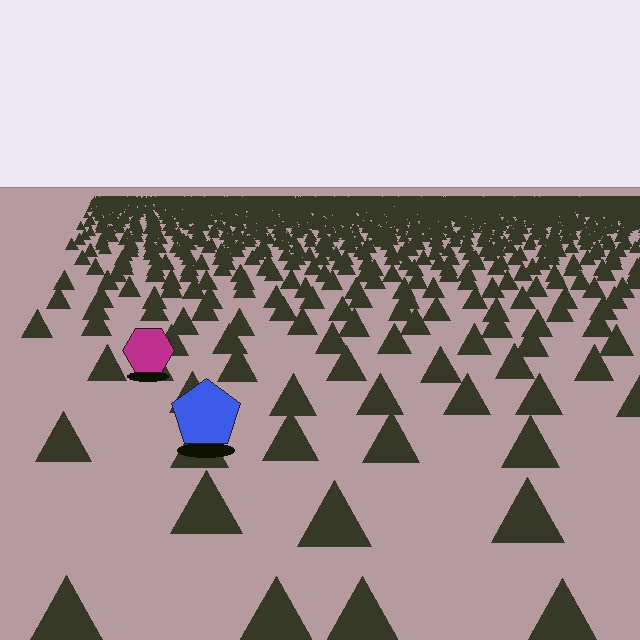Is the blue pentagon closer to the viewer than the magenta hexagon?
Yes. The blue pentagon is closer — you can tell from the texture gradient: the ground texture is coarser near it.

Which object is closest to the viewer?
The blue pentagon is closest. The texture marks near it are larger and more spread out.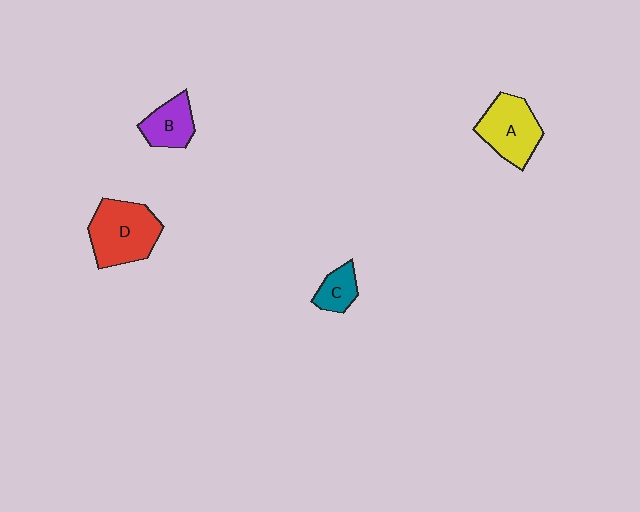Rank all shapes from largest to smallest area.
From largest to smallest: D (red), A (yellow), B (purple), C (teal).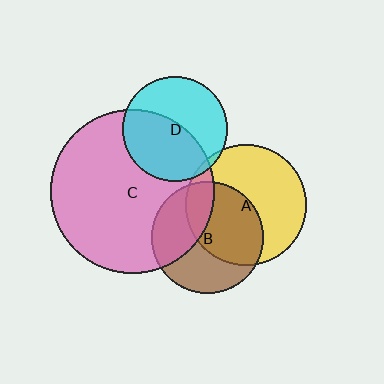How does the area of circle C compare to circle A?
Approximately 1.9 times.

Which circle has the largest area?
Circle C (pink).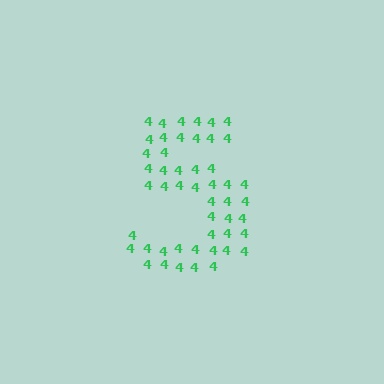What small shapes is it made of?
It is made of small digit 4's.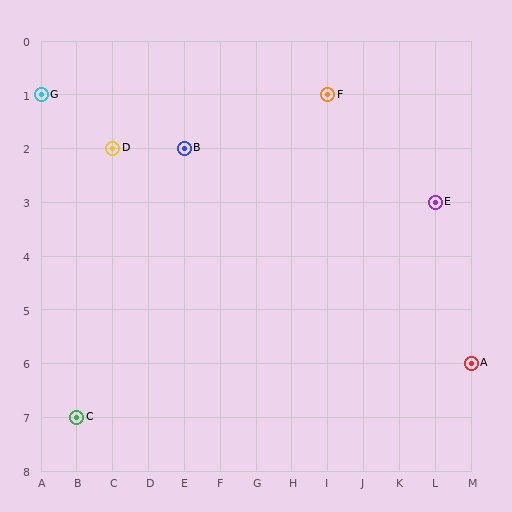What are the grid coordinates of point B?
Point B is at grid coordinates (E, 2).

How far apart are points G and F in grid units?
Points G and F are 8 columns apart.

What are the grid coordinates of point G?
Point G is at grid coordinates (A, 1).